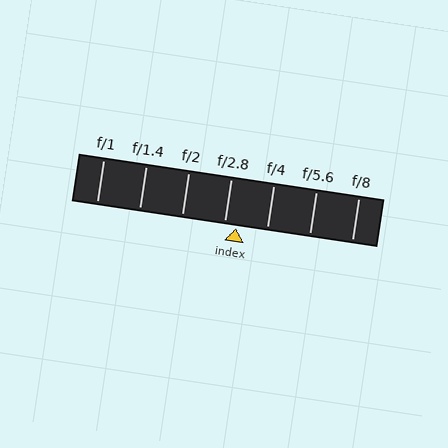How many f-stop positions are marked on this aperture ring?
There are 7 f-stop positions marked.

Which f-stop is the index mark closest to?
The index mark is closest to f/2.8.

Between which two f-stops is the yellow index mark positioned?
The index mark is between f/2.8 and f/4.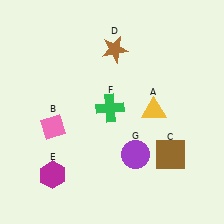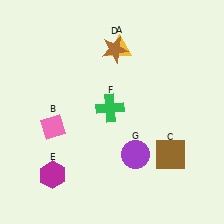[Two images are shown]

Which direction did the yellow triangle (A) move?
The yellow triangle (A) moved up.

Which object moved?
The yellow triangle (A) moved up.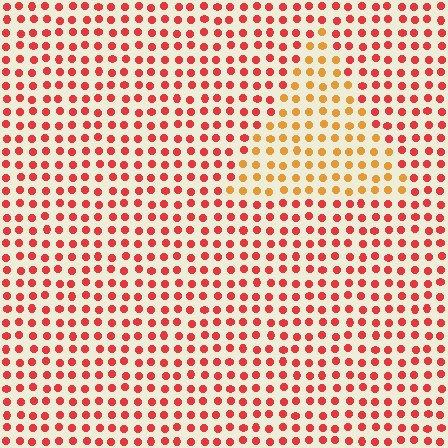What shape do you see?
I see a triangle.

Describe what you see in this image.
The image is filled with small red elements in a uniform arrangement. A triangle-shaped region is visible where the elements are tinted to a slightly different hue, forming a subtle color boundary.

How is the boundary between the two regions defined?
The boundary is defined purely by a slight shift in hue (about 37 degrees). Spacing, size, and orientation are identical on both sides.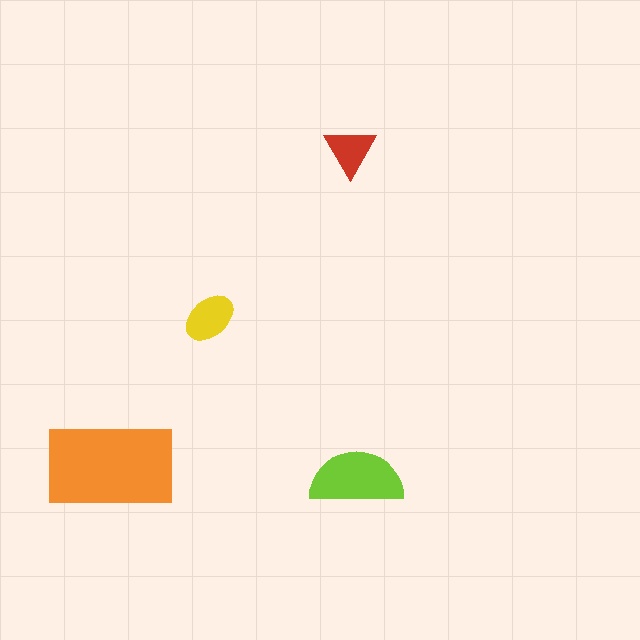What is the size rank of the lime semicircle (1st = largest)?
2nd.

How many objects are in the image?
There are 4 objects in the image.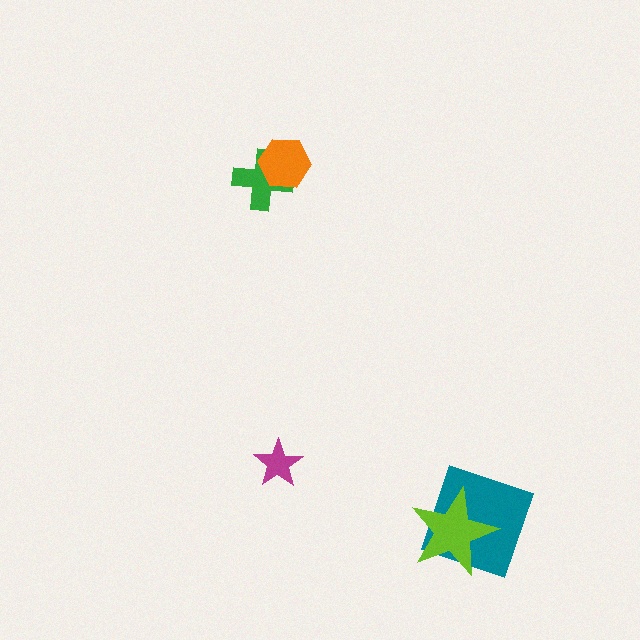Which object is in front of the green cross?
The orange hexagon is in front of the green cross.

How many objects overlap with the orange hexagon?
1 object overlaps with the orange hexagon.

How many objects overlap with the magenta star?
0 objects overlap with the magenta star.